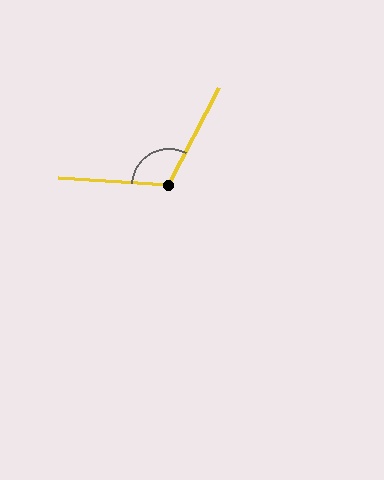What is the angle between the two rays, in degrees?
Approximately 114 degrees.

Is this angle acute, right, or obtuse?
It is obtuse.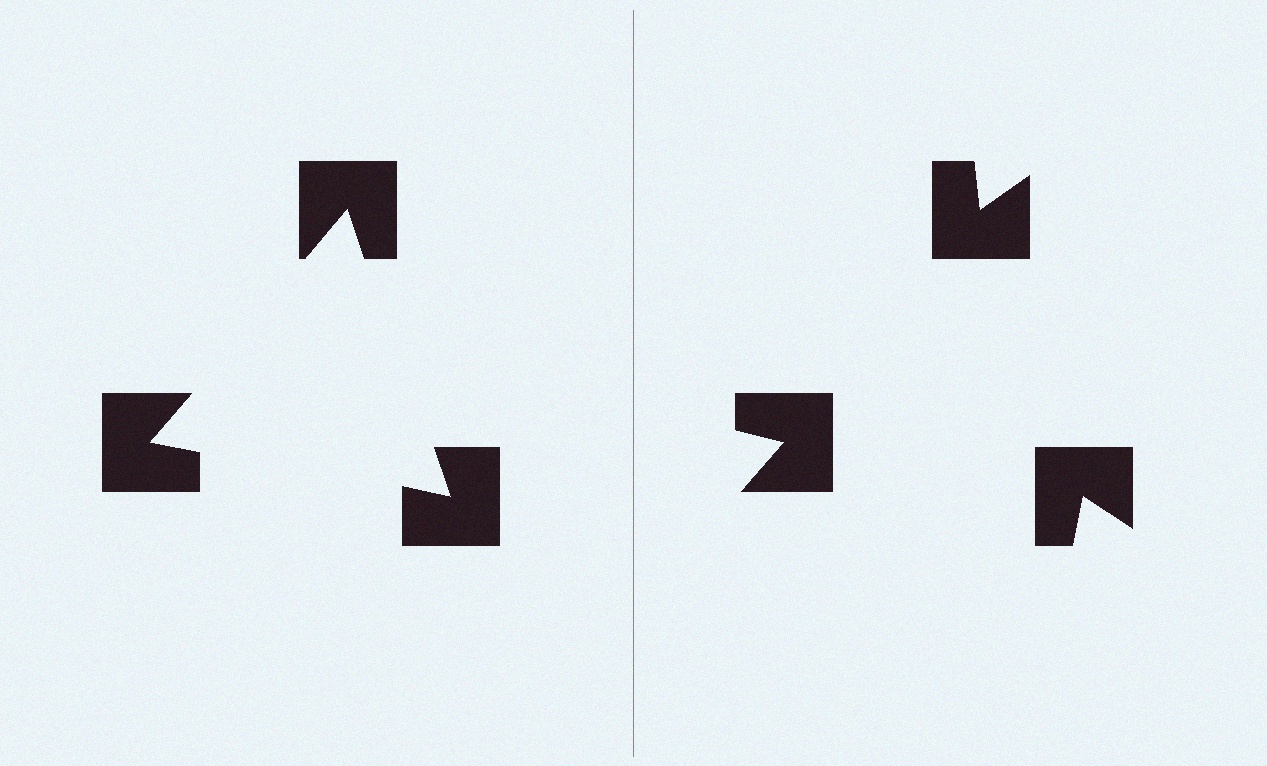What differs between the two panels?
The notched squares are positioned identically on both sides; only the wedge orientations differ. On the left they align to a triangle; on the right they are misaligned.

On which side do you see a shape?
An illusory triangle appears on the left side. On the right side the wedge cuts are rotated, so no coherent shape forms.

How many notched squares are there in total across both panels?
6 — 3 on each side.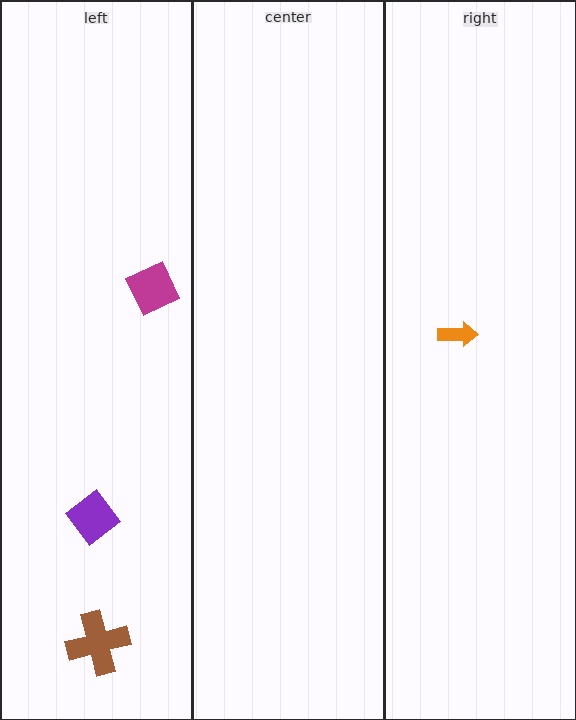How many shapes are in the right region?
1.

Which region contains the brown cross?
The left region.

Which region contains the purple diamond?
The left region.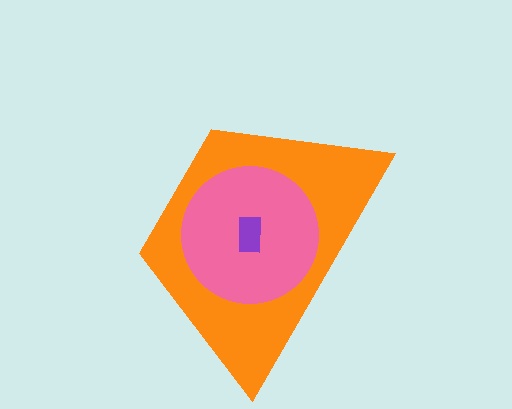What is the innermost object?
The purple rectangle.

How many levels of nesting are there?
3.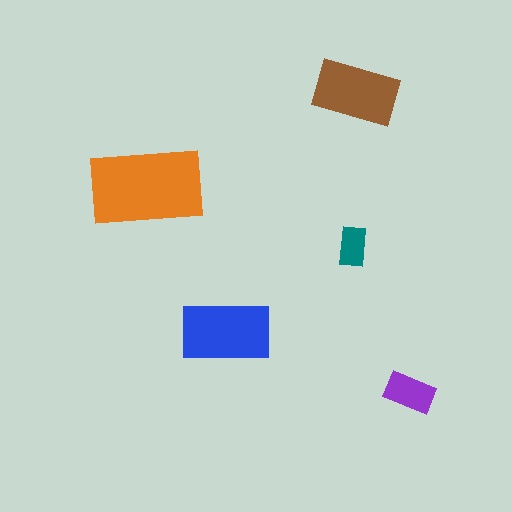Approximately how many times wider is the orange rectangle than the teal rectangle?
About 3 times wider.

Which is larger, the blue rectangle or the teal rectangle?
The blue one.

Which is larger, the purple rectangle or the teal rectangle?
The purple one.